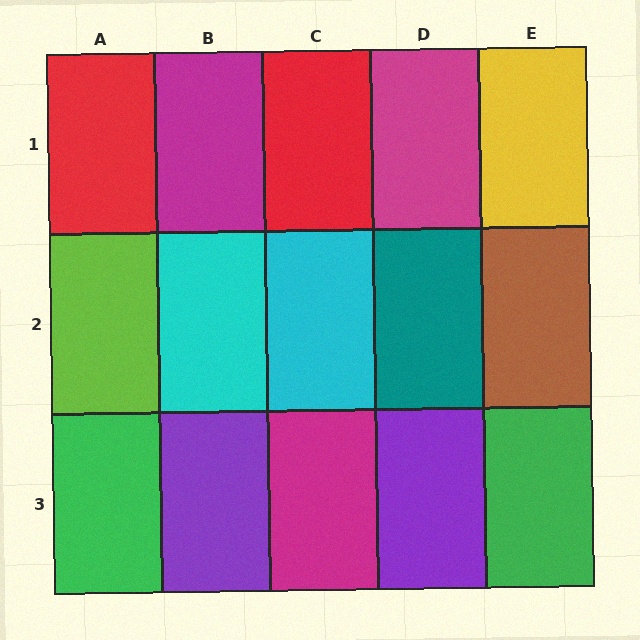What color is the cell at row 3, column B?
Purple.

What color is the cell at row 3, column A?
Green.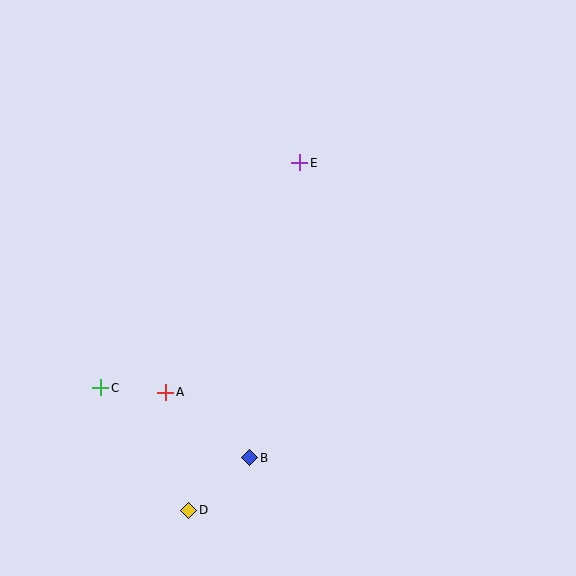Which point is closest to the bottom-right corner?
Point B is closest to the bottom-right corner.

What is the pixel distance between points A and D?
The distance between A and D is 121 pixels.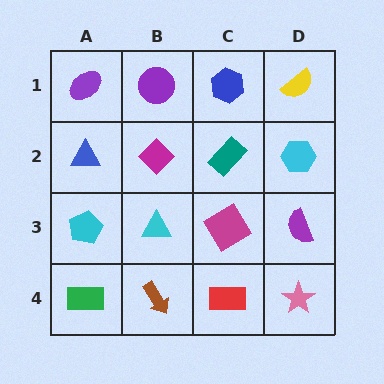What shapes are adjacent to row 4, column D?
A purple semicircle (row 3, column D), a red rectangle (row 4, column C).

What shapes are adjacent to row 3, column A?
A blue triangle (row 2, column A), a green rectangle (row 4, column A), a cyan triangle (row 3, column B).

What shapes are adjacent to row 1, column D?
A cyan hexagon (row 2, column D), a blue hexagon (row 1, column C).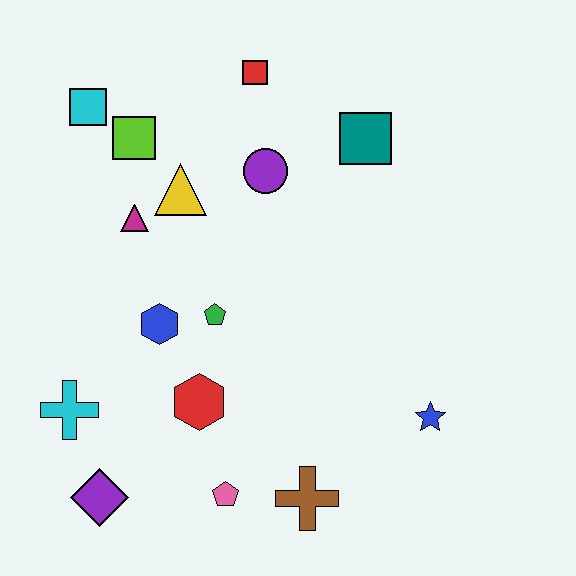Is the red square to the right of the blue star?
No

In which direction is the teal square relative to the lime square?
The teal square is to the right of the lime square.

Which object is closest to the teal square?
The purple circle is closest to the teal square.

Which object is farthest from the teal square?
The purple diamond is farthest from the teal square.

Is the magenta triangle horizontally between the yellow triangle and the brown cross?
No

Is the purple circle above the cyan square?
No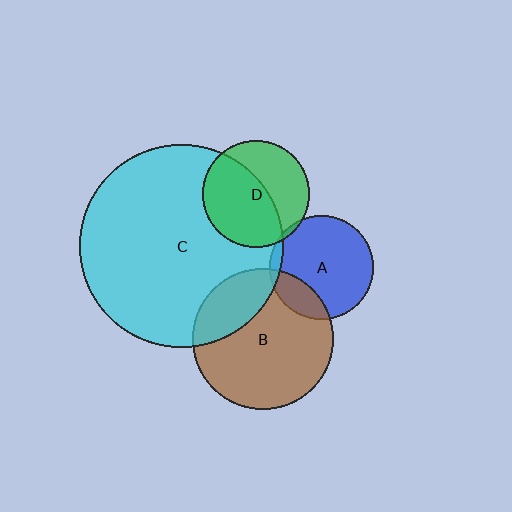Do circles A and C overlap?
Yes.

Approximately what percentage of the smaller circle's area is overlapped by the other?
Approximately 5%.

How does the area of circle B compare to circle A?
Approximately 1.8 times.